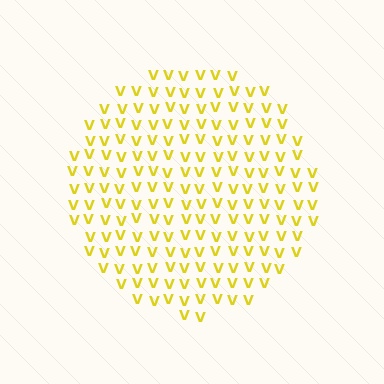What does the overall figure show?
The overall figure shows a circle.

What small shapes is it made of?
It is made of small letter V's.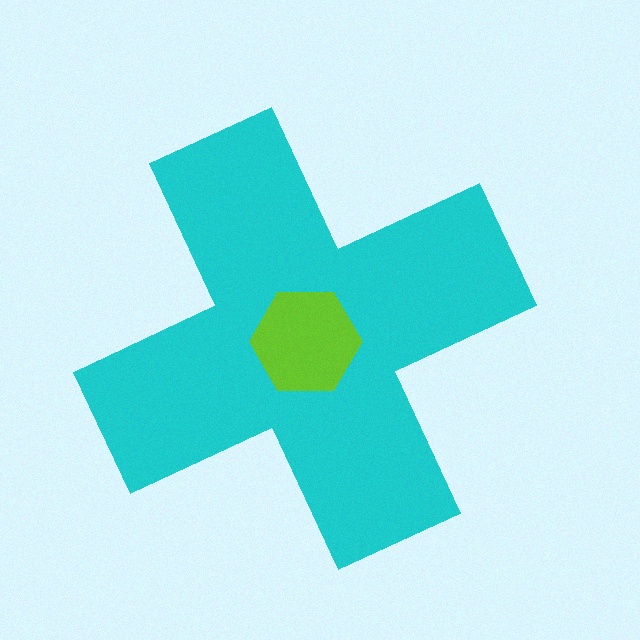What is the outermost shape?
The cyan cross.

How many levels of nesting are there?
2.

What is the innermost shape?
The lime hexagon.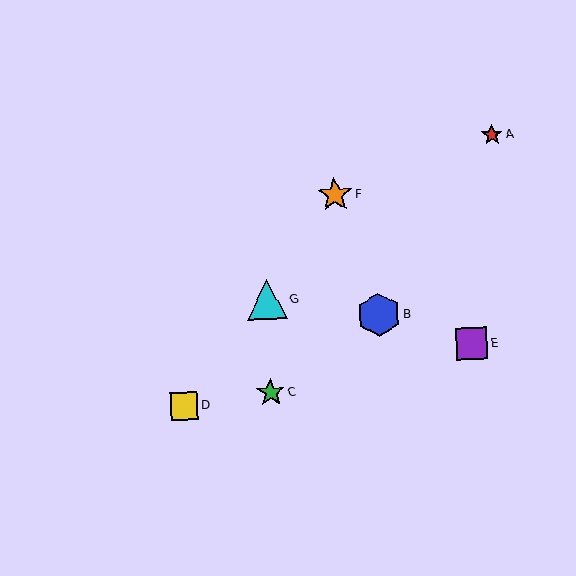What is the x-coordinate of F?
Object F is at x≈335.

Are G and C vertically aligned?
Yes, both are at x≈267.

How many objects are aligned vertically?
2 objects (C, G) are aligned vertically.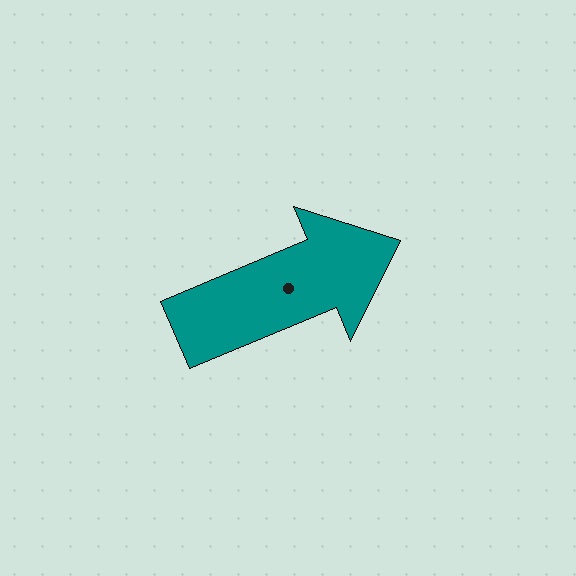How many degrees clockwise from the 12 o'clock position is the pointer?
Approximately 67 degrees.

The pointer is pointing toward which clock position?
Roughly 2 o'clock.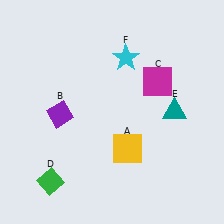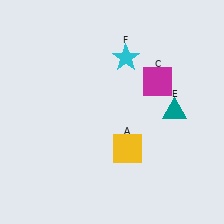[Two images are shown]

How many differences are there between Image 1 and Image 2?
There are 2 differences between the two images.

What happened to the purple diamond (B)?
The purple diamond (B) was removed in Image 2. It was in the bottom-left area of Image 1.